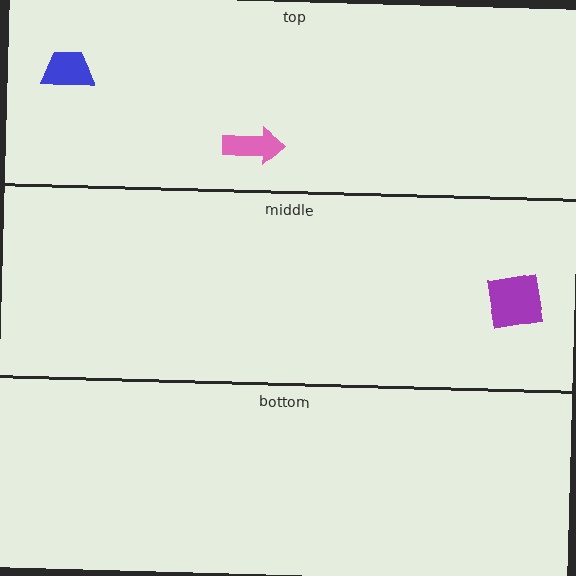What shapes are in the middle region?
The purple square.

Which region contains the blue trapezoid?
The top region.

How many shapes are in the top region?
2.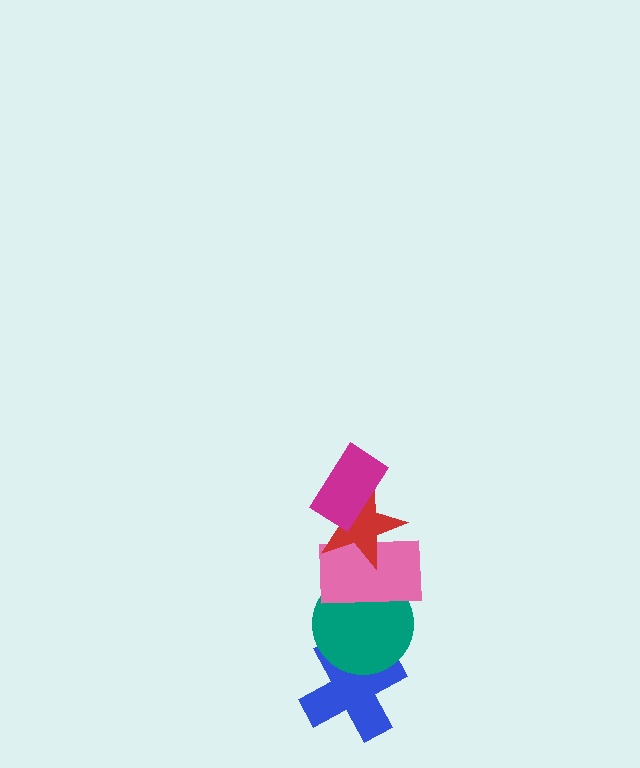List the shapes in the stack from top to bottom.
From top to bottom: the magenta rectangle, the red star, the pink rectangle, the teal circle, the blue cross.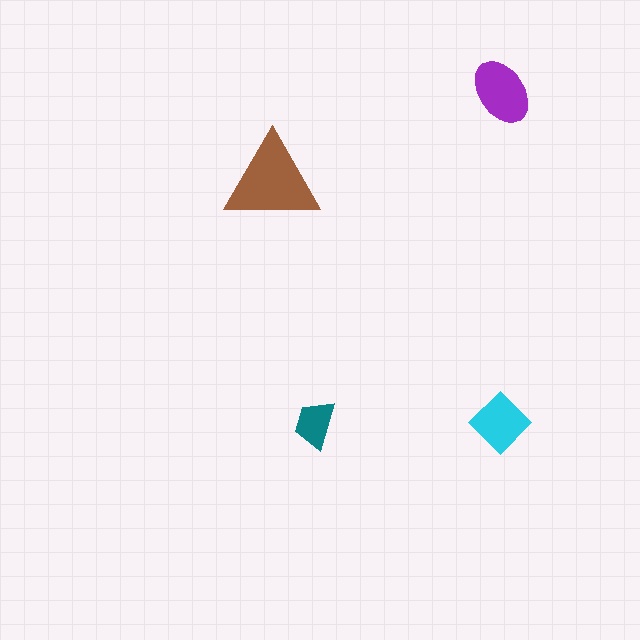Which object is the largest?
The brown triangle.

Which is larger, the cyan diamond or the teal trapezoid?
The cyan diamond.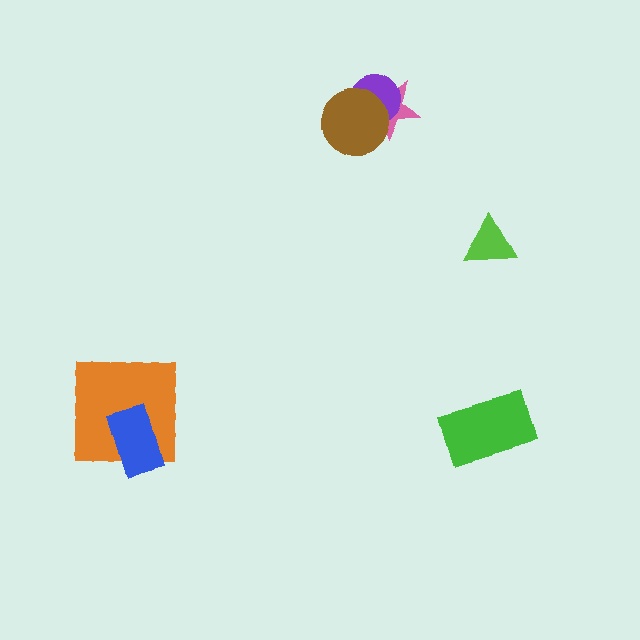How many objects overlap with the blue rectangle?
1 object overlaps with the blue rectangle.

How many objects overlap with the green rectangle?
0 objects overlap with the green rectangle.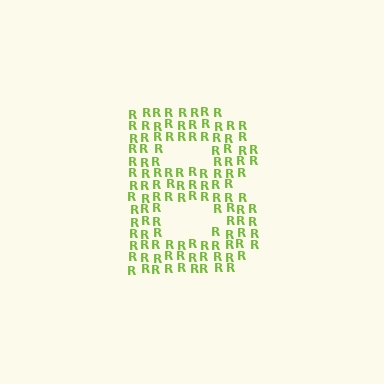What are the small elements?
The small elements are letter R's.